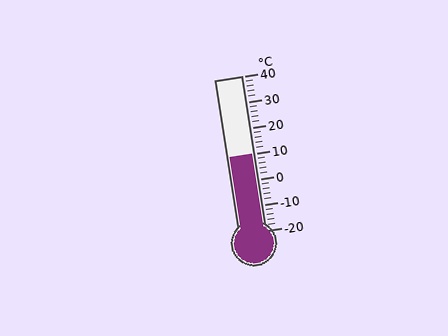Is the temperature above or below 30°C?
The temperature is below 30°C.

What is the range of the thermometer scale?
The thermometer scale ranges from -20°C to 40°C.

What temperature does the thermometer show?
The thermometer shows approximately 10°C.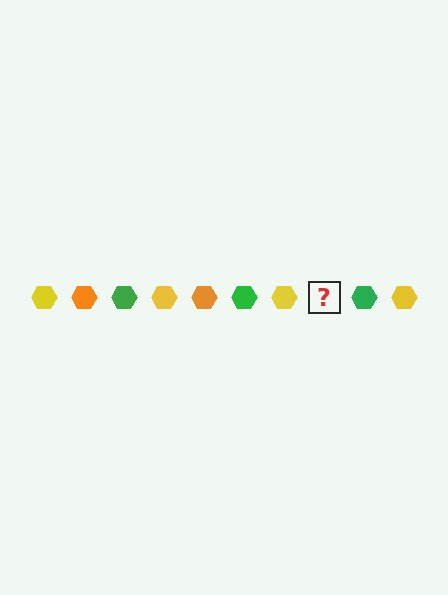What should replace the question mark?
The question mark should be replaced with an orange hexagon.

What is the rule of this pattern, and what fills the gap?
The rule is that the pattern cycles through yellow, orange, green hexagons. The gap should be filled with an orange hexagon.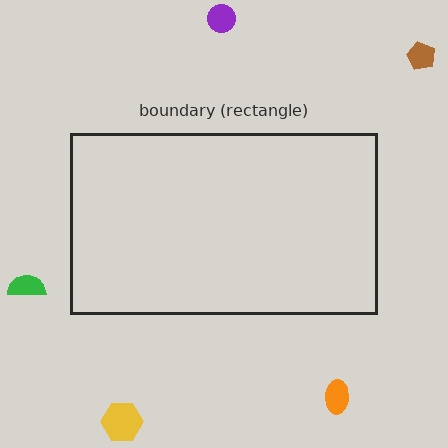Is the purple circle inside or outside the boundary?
Outside.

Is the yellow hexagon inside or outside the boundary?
Outside.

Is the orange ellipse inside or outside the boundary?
Outside.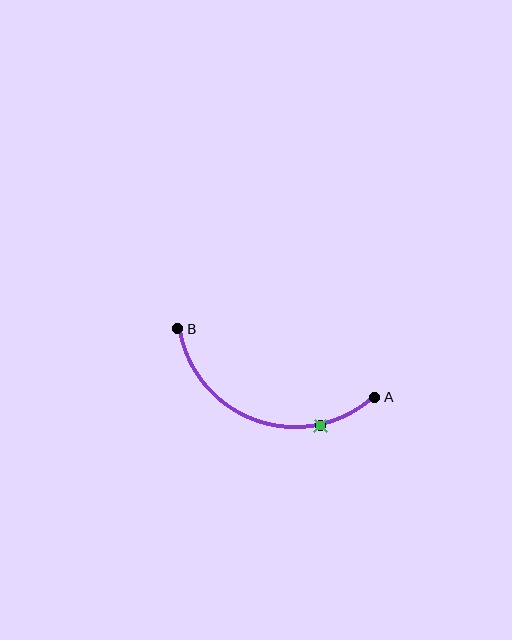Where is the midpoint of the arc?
The arc midpoint is the point on the curve farthest from the straight line joining A and B. It sits below that line.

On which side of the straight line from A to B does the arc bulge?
The arc bulges below the straight line connecting A and B.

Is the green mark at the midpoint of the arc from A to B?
No. The green mark lies on the arc but is closer to endpoint A. The arc midpoint would be at the point on the curve equidistant along the arc from both A and B.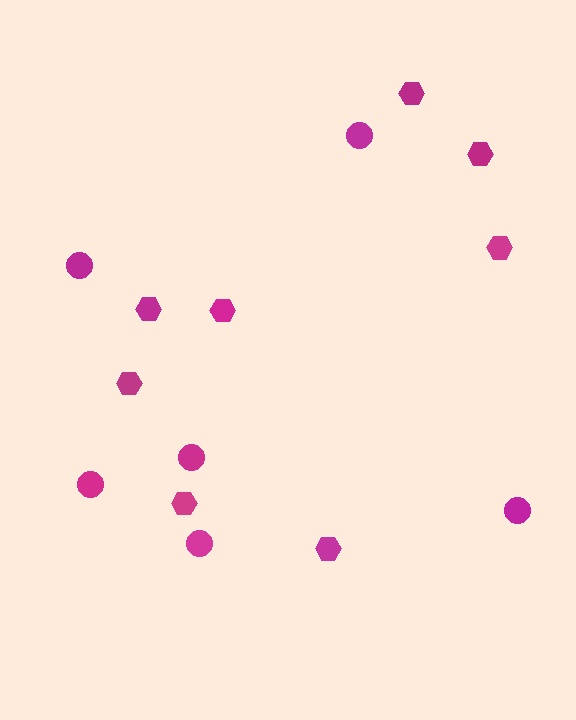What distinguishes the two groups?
There are 2 groups: one group of circles (6) and one group of hexagons (8).